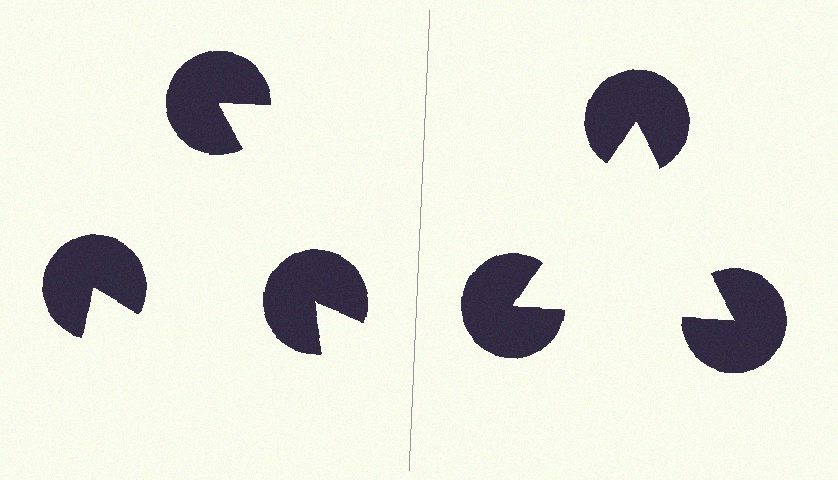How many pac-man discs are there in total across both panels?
6 — 3 on each side.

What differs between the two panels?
The pac-man discs are positioned identically on both sides; only the wedge orientations differ. On the right they align to a triangle; on the left they are misaligned.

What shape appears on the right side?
An illusory triangle.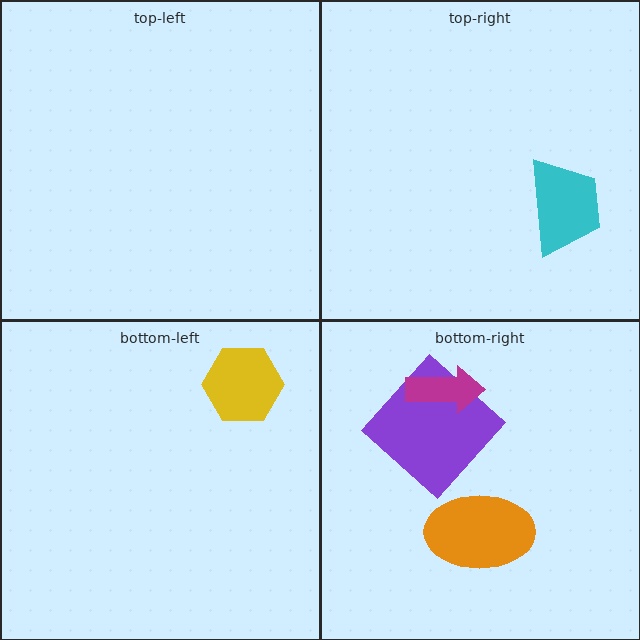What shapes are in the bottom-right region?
The orange ellipse, the purple diamond, the magenta arrow.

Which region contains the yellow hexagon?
The bottom-left region.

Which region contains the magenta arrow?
The bottom-right region.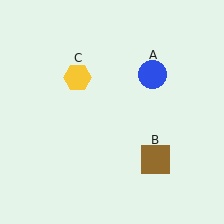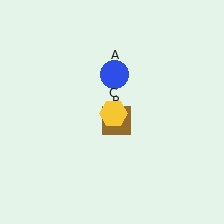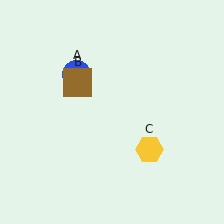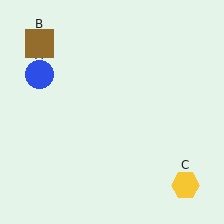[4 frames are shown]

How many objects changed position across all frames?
3 objects changed position: blue circle (object A), brown square (object B), yellow hexagon (object C).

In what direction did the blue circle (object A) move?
The blue circle (object A) moved left.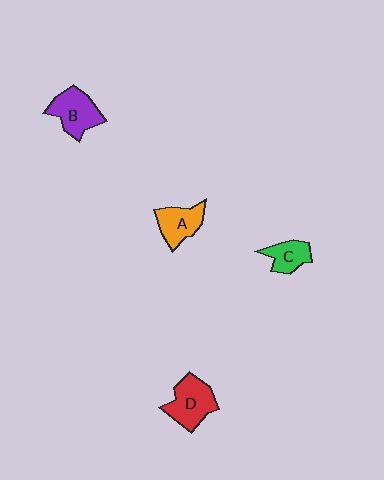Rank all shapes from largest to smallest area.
From largest to smallest: D (red), B (purple), A (orange), C (green).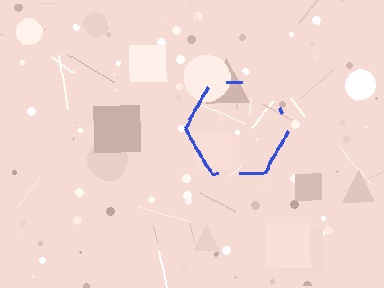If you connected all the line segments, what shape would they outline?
They would outline a hexagon.